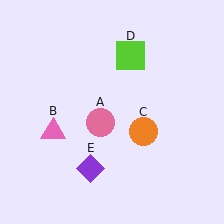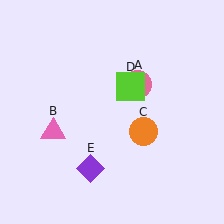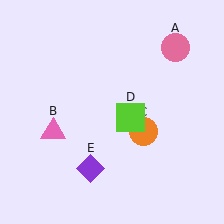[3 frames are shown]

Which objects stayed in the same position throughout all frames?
Pink triangle (object B) and orange circle (object C) and purple diamond (object E) remained stationary.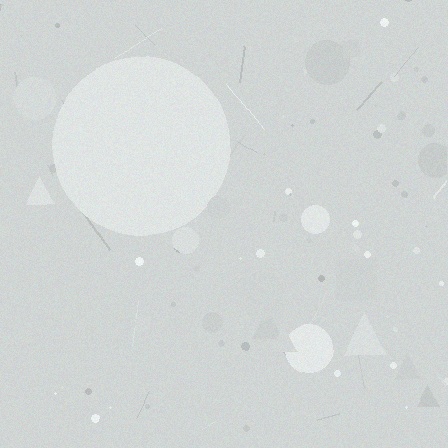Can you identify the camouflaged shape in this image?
The camouflaged shape is a circle.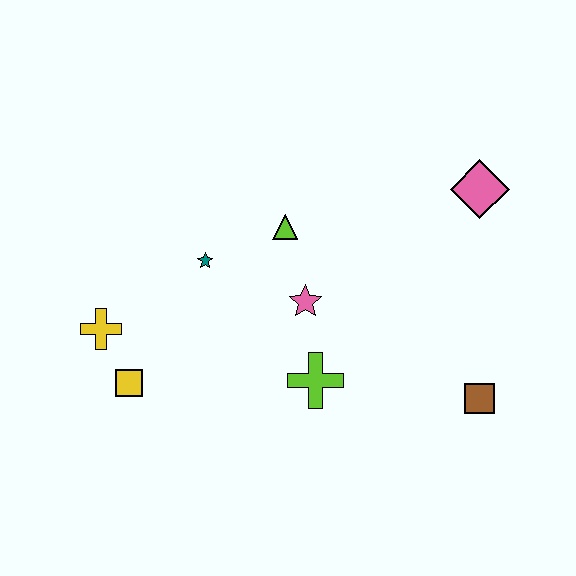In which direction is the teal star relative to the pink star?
The teal star is to the left of the pink star.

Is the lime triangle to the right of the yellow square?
Yes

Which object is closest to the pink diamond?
The lime triangle is closest to the pink diamond.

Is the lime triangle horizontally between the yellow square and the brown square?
Yes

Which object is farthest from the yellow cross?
The pink diamond is farthest from the yellow cross.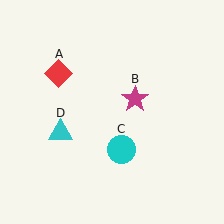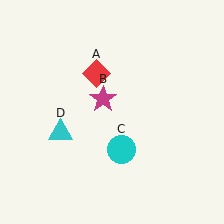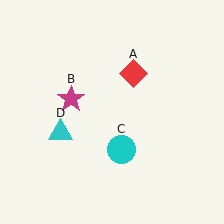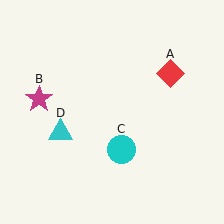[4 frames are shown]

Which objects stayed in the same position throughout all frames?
Cyan circle (object C) and cyan triangle (object D) remained stationary.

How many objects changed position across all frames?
2 objects changed position: red diamond (object A), magenta star (object B).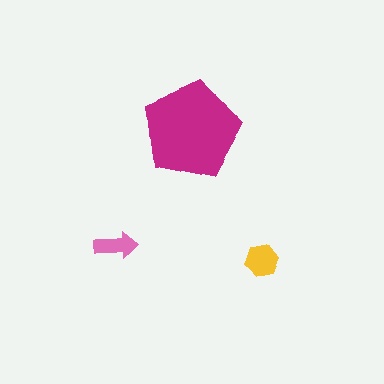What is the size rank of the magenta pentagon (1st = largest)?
1st.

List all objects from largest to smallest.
The magenta pentagon, the yellow hexagon, the pink arrow.